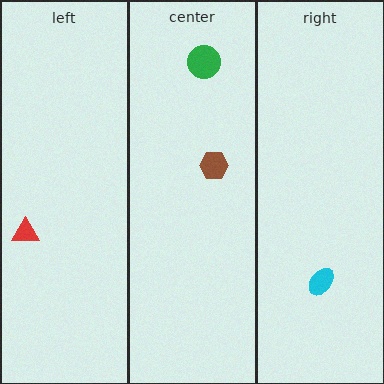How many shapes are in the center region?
2.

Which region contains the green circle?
The center region.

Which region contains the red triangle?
The left region.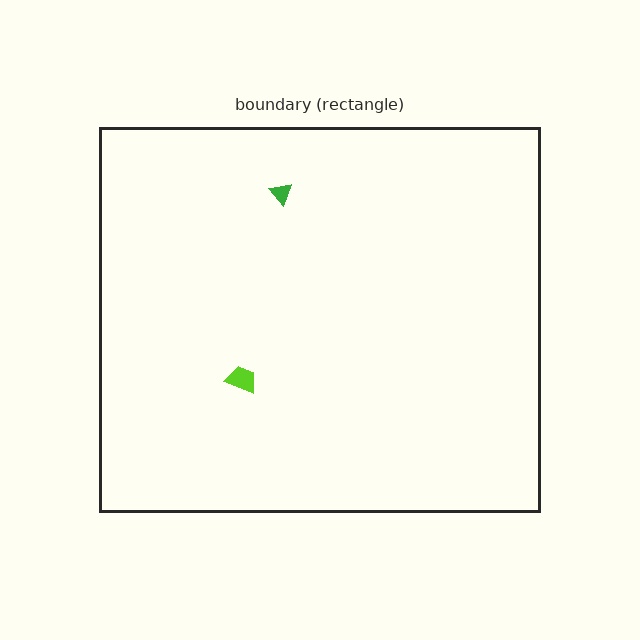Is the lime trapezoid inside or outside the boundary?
Inside.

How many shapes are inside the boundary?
2 inside, 0 outside.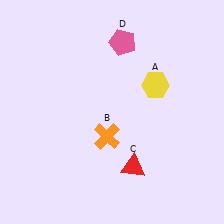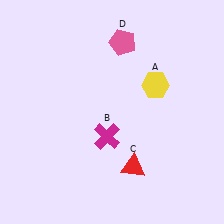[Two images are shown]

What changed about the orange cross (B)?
In Image 1, B is orange. In Image 2, it changed to magenta.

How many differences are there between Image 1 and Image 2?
There is 1 difference between the two images.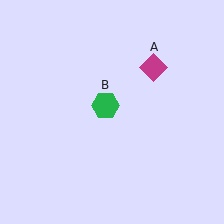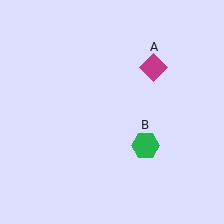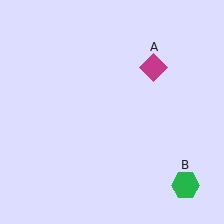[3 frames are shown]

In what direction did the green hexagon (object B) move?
The green hexagon (object B) moved down and to the right.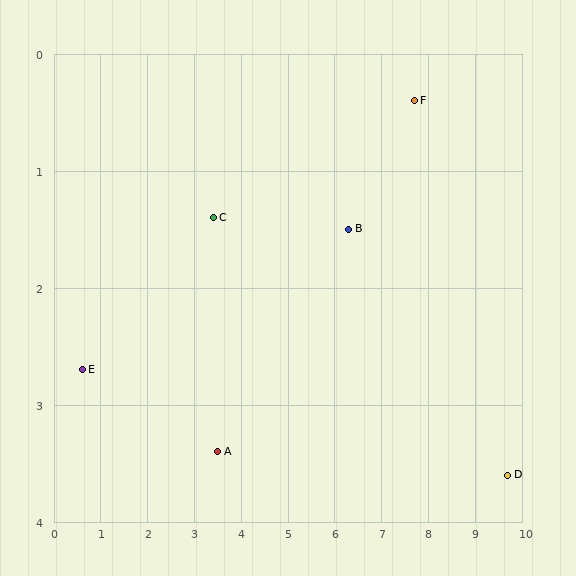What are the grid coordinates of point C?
Point C is at approximately (3.4, 1.4).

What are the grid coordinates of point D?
Point D is at approximately (9.7, 3.6).